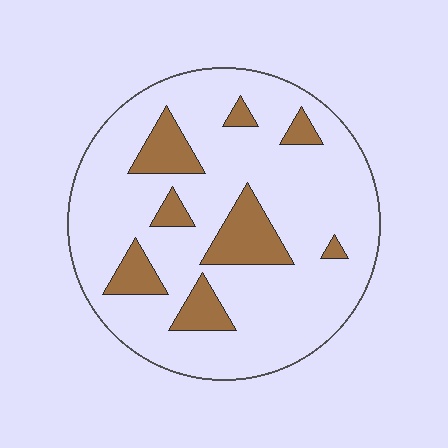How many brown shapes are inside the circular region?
8.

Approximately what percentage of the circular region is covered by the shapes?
Approximately 20%.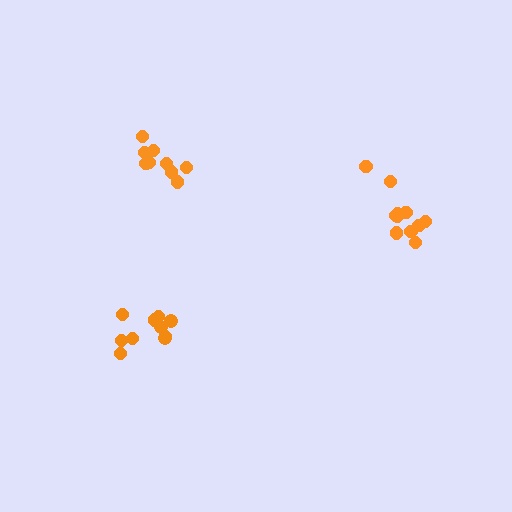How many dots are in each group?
Group 1: 9 dots, Group 2: 11 dots, Group 3: 10 dots (30 total).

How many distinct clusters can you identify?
There are 3 distinct clusters.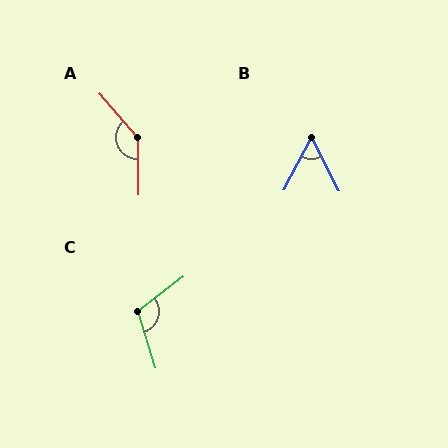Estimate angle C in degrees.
Approximately 110 degrees.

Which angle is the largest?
A, at approximately 139 degrees.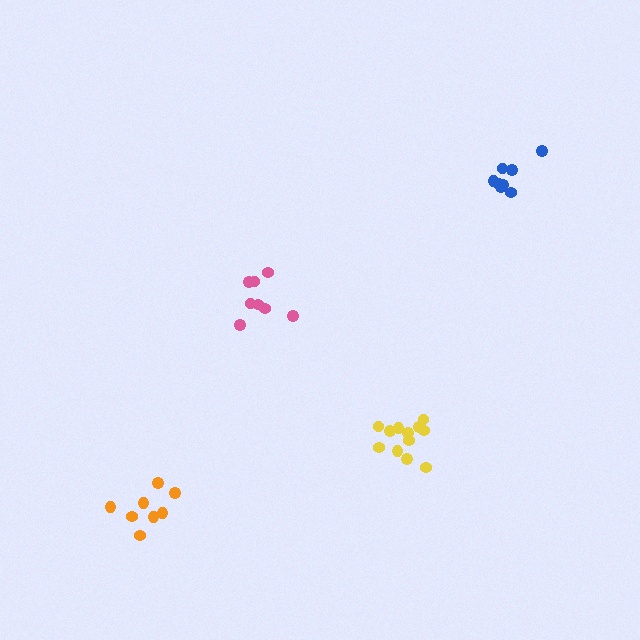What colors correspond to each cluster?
The clusters are colored: pink, yellow, orange, blue.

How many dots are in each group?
Group 1: 8 dots, Group 2: 12 dots, Group 3: 8 dots, Group 4: 8 dots (36 total).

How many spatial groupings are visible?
There are 4 spatial groupings.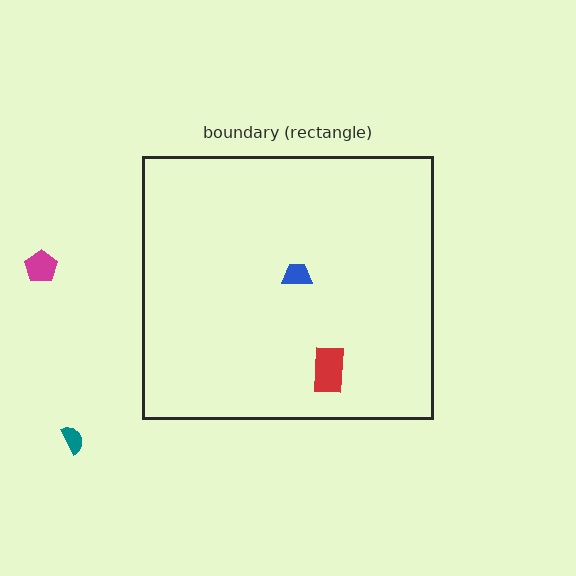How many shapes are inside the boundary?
2 inside, 2 outside.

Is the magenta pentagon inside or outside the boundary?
Outside.